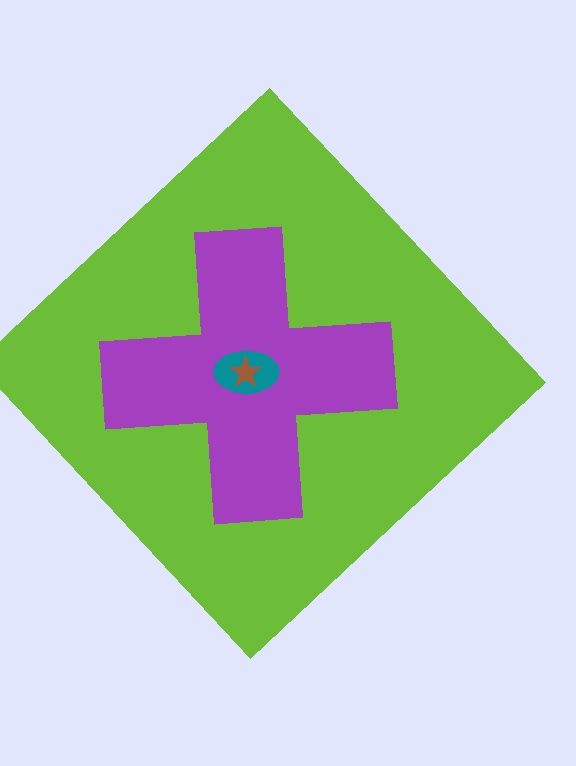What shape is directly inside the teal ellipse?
The brown star.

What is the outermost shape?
The lime diamond.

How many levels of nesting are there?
4.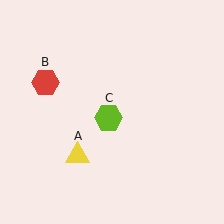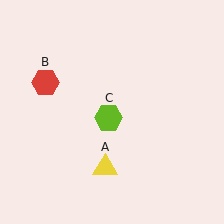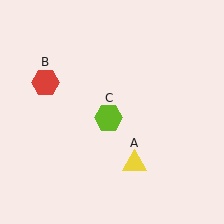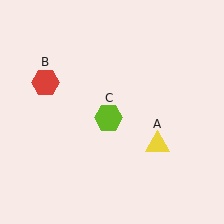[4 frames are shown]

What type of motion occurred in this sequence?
The yellow triangle (object A) rotated counterclockwise around the center of the scene.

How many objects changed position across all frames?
1 object changed position: yellow triangle (object A).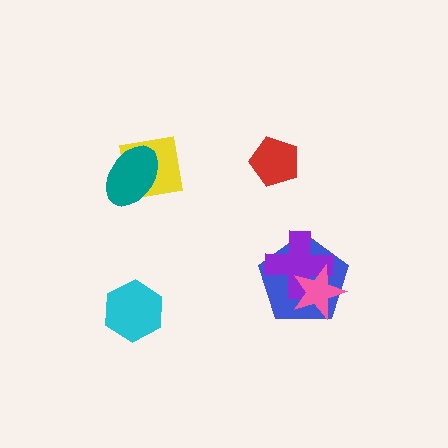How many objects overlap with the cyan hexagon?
0 objects overlap with the cyan hexagon.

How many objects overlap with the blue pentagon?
2 objects overlap with the blue pentagon.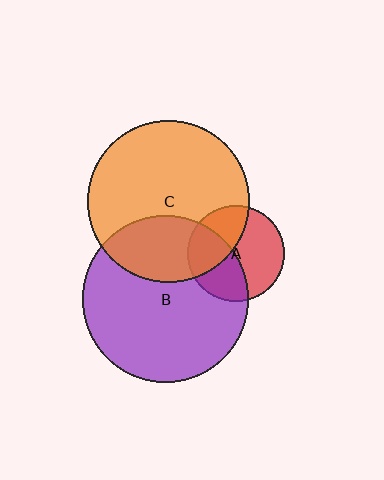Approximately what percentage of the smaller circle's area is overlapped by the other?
Approximately 40%.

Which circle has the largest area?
Circle B (purple).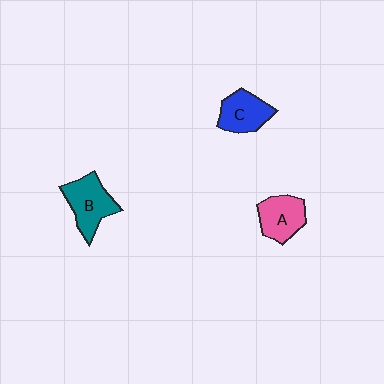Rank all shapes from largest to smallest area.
From largest to smallest: B (teal), A (pink), C (blue).